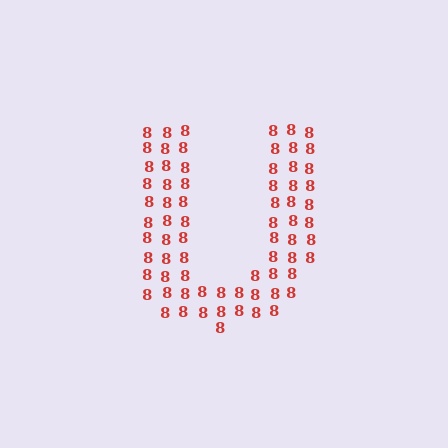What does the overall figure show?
The overall figure shows the letter U.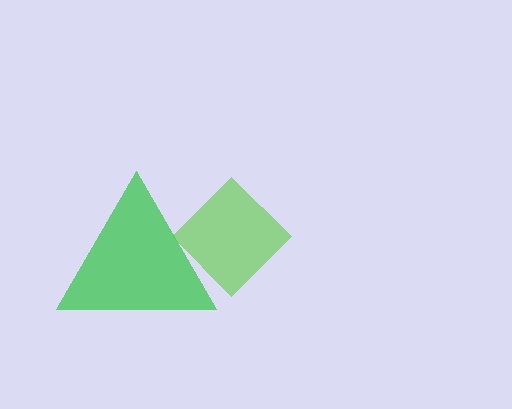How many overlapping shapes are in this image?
There are 2 overlapping shapes in the image.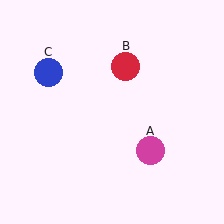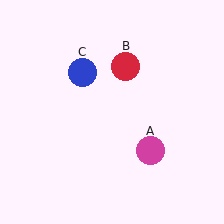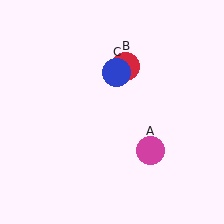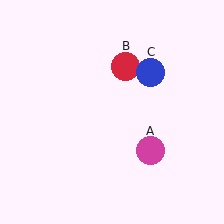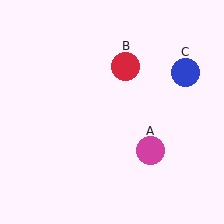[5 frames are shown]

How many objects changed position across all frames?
1 object changed position: blue circle (object C).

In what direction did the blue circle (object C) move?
The blue circle (object C) moved right.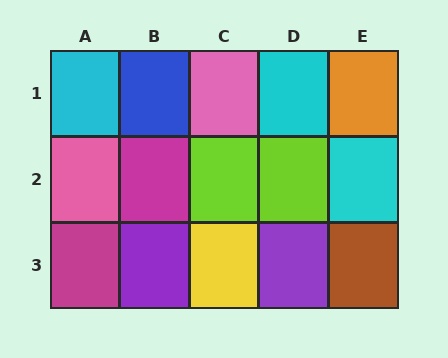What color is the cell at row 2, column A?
Pink.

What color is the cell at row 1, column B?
Blue.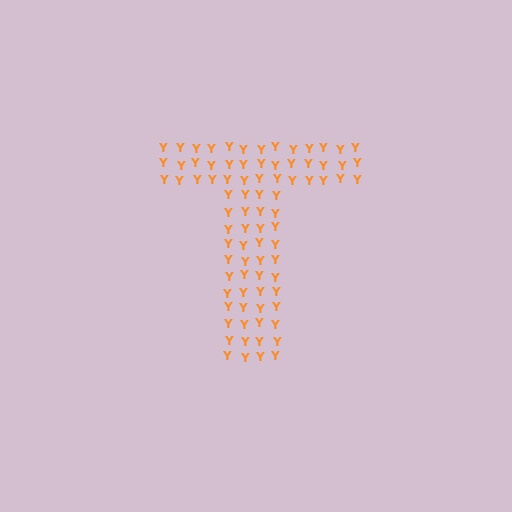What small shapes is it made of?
It is made of small letter Y's.